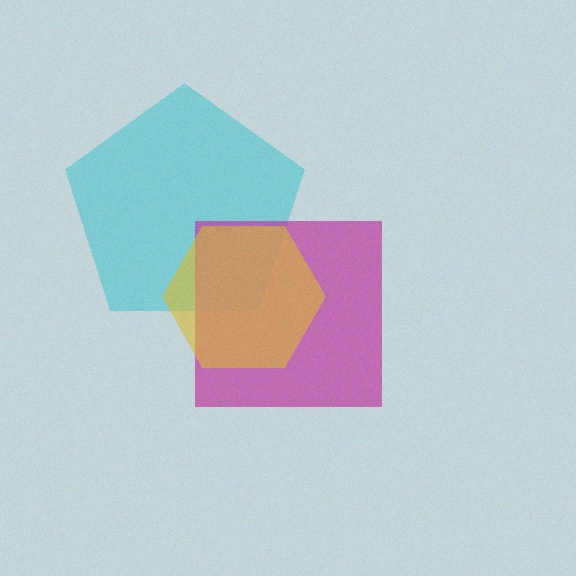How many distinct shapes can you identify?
There are 3 distinct shapes: a cyan pentagon, a magenta square, a yellow hexagon.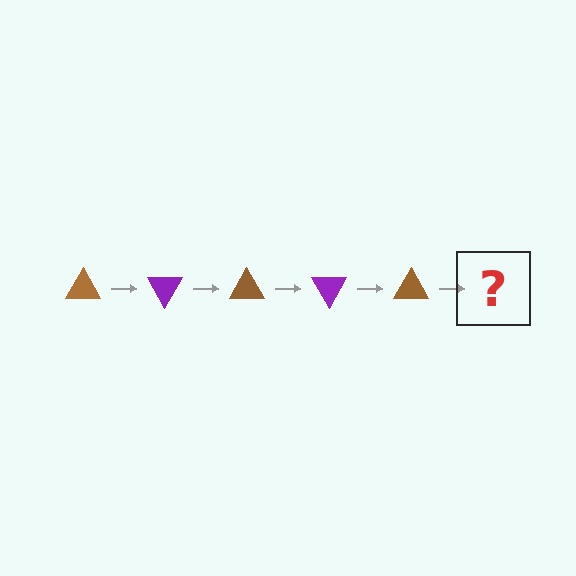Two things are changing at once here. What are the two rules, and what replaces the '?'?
The two rules are that it rotates 60 degrees each step and the color cycles through brown and purple. The '?' should be a purple triangle, rotated 300 degrees from the start.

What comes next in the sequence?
The next element should be a purple triangle, rotated 300 degrees from the start.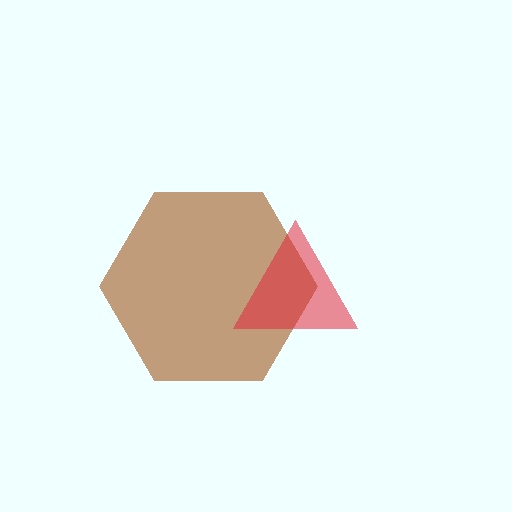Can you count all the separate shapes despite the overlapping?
Yes, there are 2 separate shapes.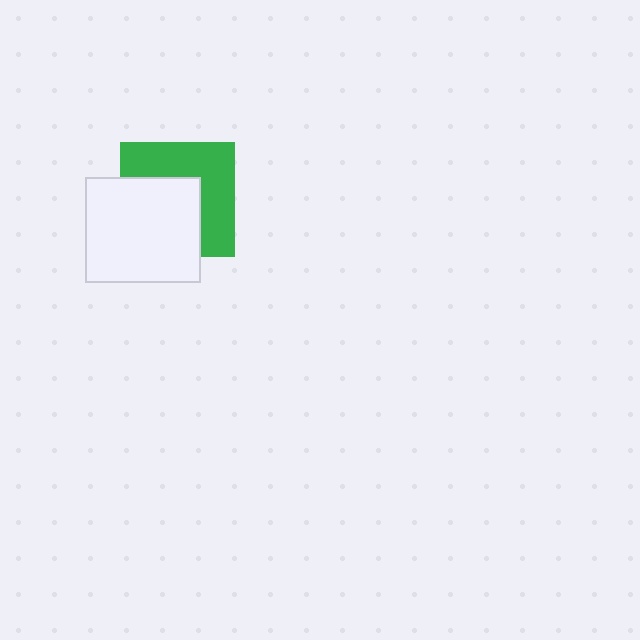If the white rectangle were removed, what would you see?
You would see the complete green square.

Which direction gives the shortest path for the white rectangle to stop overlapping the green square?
Moving toward the lower-left gives the shortest separation.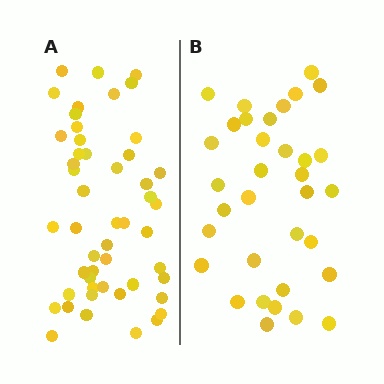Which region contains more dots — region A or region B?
Region A (the left region) has more dots.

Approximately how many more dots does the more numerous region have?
Region A has approximately 15 more dots than region B.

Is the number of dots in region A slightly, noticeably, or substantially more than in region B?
Region A has substantially more. The ratio is roughly 1.5 to 1.